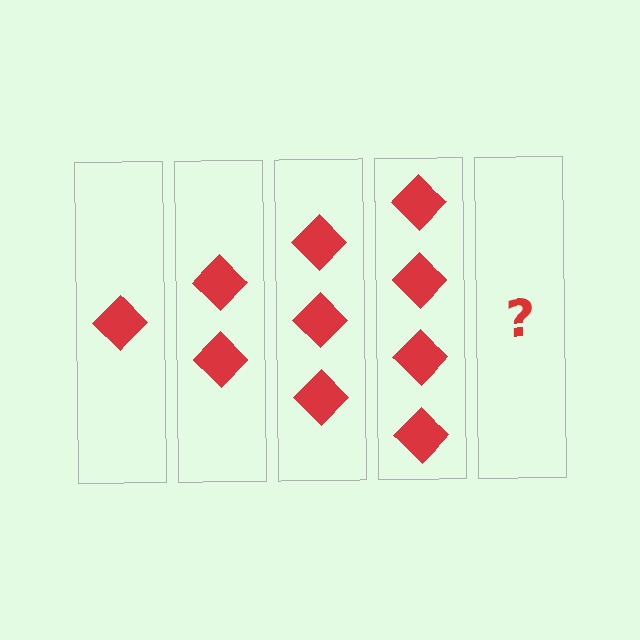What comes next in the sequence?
The next element should be 5 diamonds.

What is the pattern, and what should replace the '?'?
The pattern is that each step adds one more diamond. The '?' should be 5 diamonds.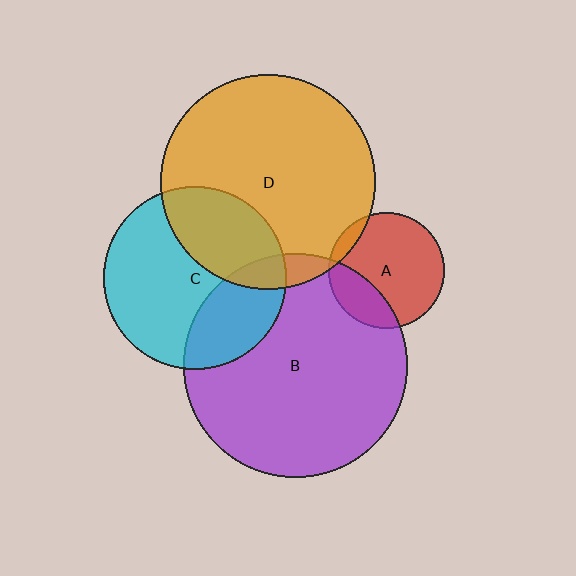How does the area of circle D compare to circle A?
Approximately 3.5 times.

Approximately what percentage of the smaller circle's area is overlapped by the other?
Approximately 25%.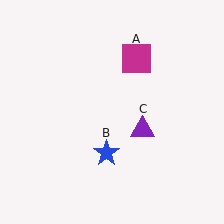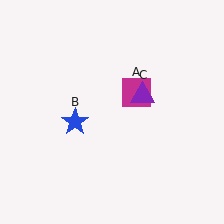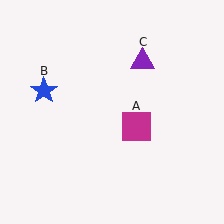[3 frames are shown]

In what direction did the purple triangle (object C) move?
The purple triangle (object C) moved up.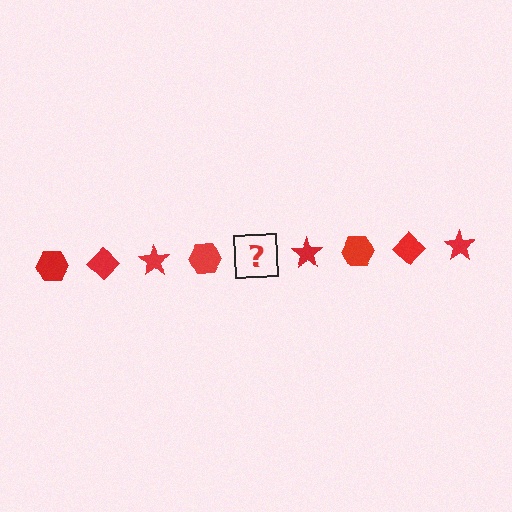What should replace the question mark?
The question mark should be replaced with a red diamond.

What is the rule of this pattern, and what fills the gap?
The rule is that the pattern cycles through hexagon, diamond, star shapes in red. The gap should be filled with a red diamond.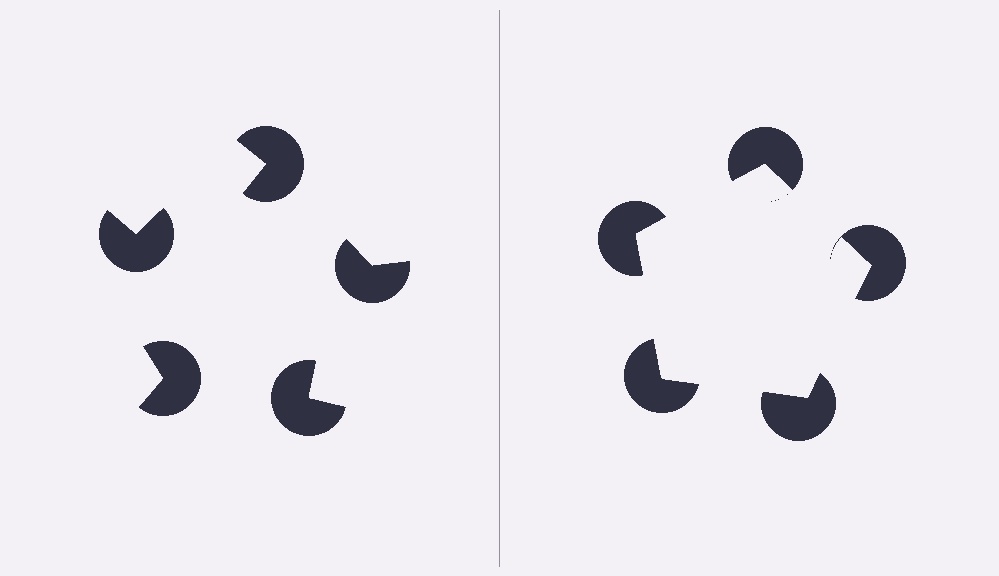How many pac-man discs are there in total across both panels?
10 — 5 on each side.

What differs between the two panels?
The pac-man discs are positioned identically on both sides; only the wedge orientations differ. On the right they align to a pentagon; on the left they are misaligned.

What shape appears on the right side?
An illusory pentagon.